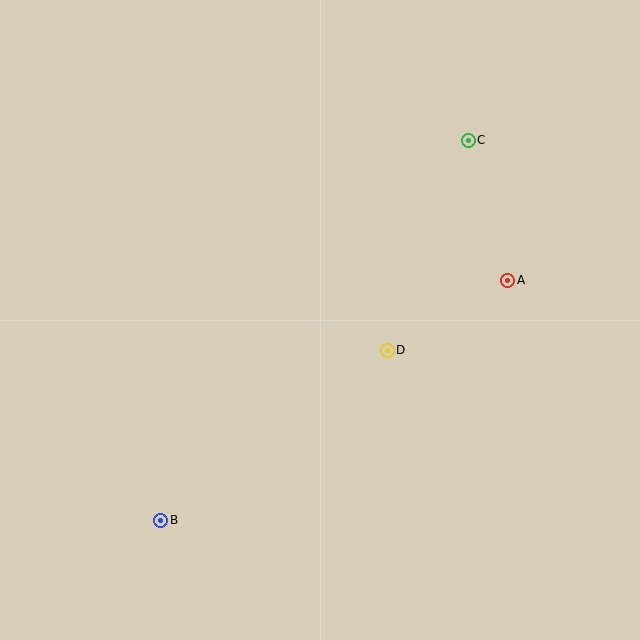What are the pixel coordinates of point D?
Point D is at (387, 350).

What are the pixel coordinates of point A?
Point A is at (508, 280).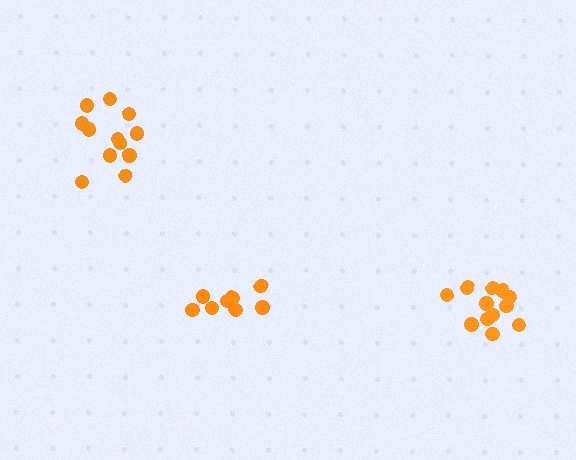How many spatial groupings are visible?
There are 3 spatial groupings.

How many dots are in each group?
Group 1: 12 dots, Group 2: 12 dots, Group 3: 8 dots (32 total).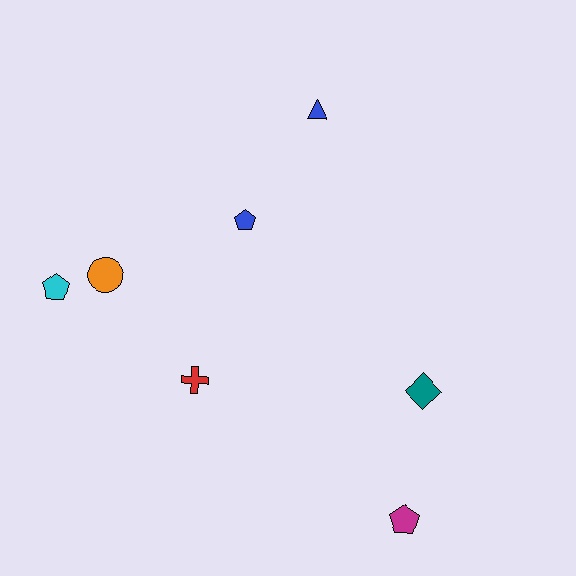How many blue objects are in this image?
There are 2 blue objects.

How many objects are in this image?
There are 7 objects.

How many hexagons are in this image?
There are no hexagons.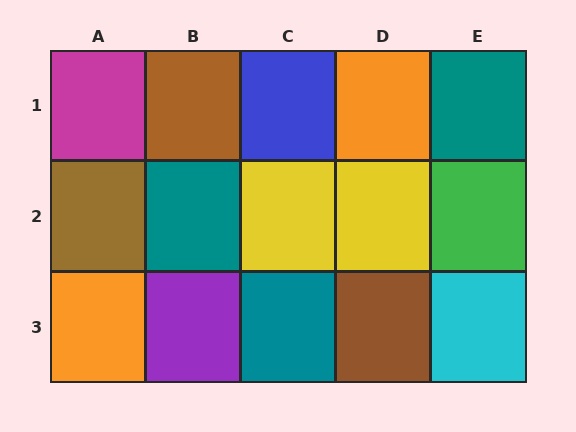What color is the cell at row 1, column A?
Magenta.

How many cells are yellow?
2 cells are yellow.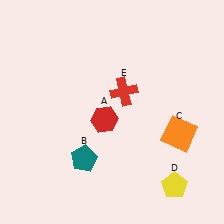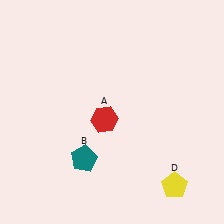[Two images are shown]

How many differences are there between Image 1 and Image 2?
There are 2 differences between the two images.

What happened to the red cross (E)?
The red cross (E) was removed in Image 2. It was in the top-right area of Image 1.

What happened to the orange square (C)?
The orange square (C) was removed in Image 2. It was in the bottom-right area of Image 1.